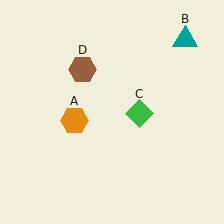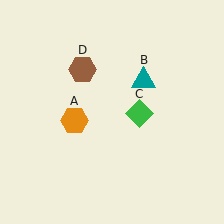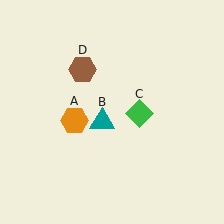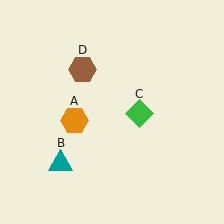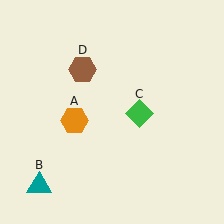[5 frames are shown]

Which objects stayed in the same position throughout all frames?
Orange hexagon (object A) and green diamond (object C) and brown hexagon (object D) remained stationary.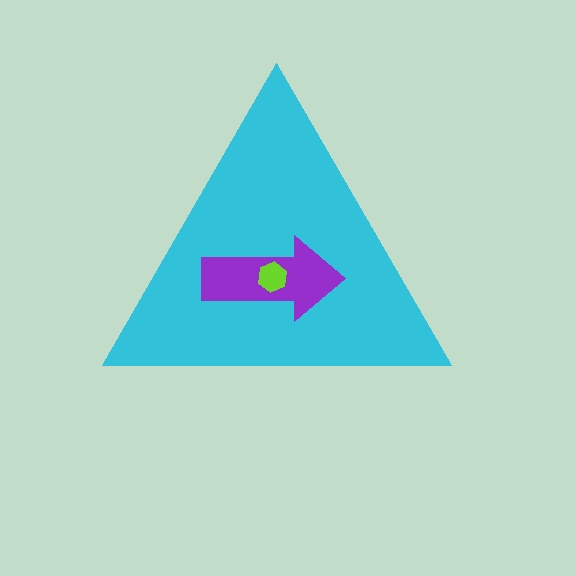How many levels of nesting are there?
3.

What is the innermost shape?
The lime hexagon.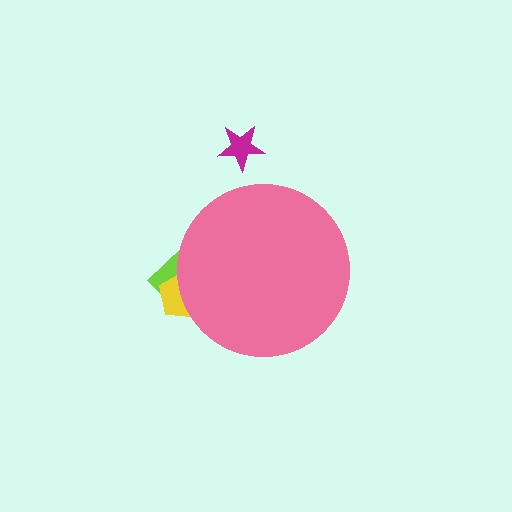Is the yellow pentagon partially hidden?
Yes, the yellow pentagon is partially hidden behind the pink circle.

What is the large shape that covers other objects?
A pink circle.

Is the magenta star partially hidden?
No, the magenta star is fully visible.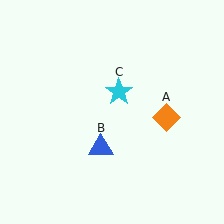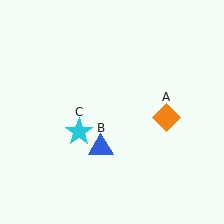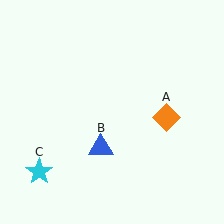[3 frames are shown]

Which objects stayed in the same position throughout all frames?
Orange diamond (object A) and blue triangle (object B) remained stationary.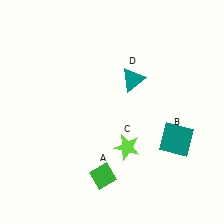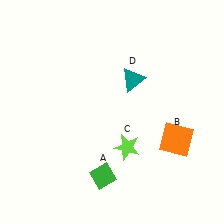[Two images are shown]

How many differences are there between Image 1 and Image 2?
There is 1 difference between the two images.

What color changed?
The square (B) changed from teal in Image 1 to orange in Image 2.